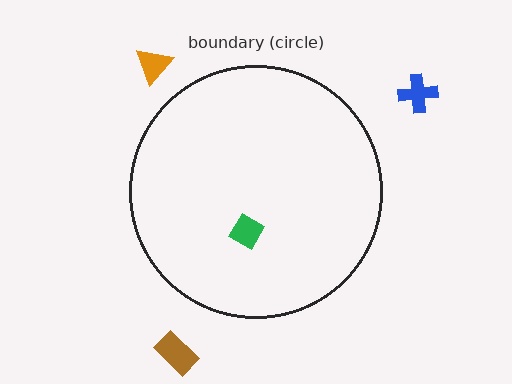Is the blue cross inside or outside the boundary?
Outside.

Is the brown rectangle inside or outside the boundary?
Outside.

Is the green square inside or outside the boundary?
Inside.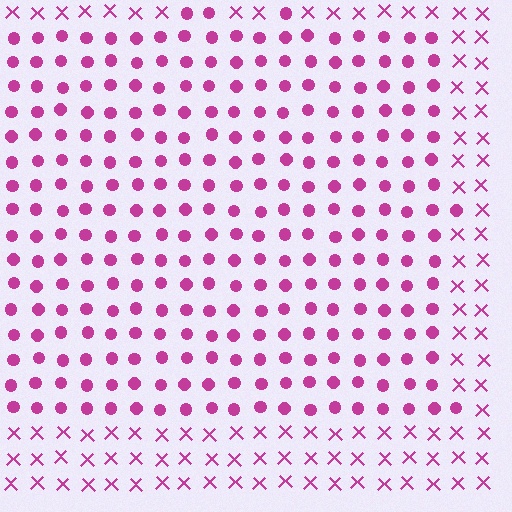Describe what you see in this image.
The image is filled with small magenta elements arranged in a uniform grid. A rectangle-shaped region contains circles, while the surrounding area contains X marks. The boundary is defined purely by the change in element shape.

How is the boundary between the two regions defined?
The boundary is defined by a change in element shape: circles inside vs. X marks outside. All elements share the same color and spacing.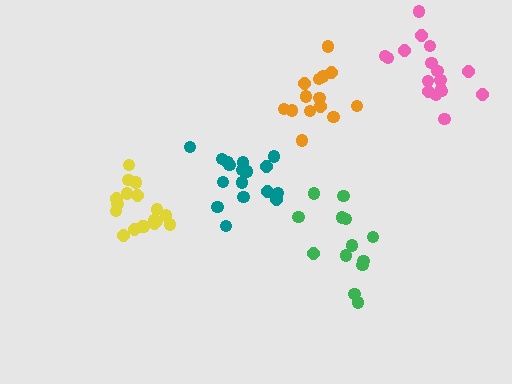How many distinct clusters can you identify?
There are 5 distinct clusters.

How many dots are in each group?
Group 1: 17 dots, Group 2: 14 dots, Group 3: 17 dots, Group 4: 18 dots, Group 5: 13 dots (79 total).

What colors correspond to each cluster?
The clusters are colored: teal, orange, pink, yellow, green.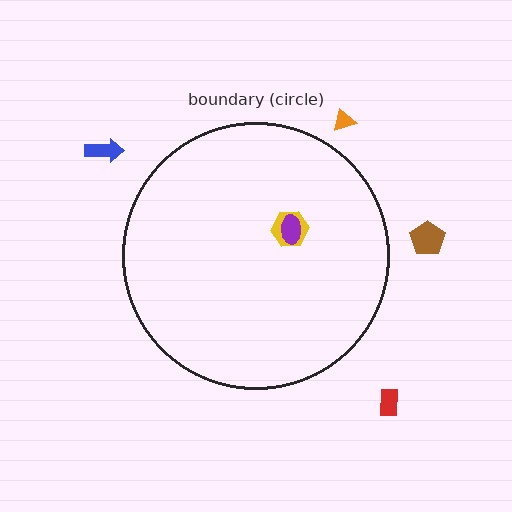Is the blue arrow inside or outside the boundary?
Outside.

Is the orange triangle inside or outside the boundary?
Outside.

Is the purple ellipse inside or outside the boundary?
Inside.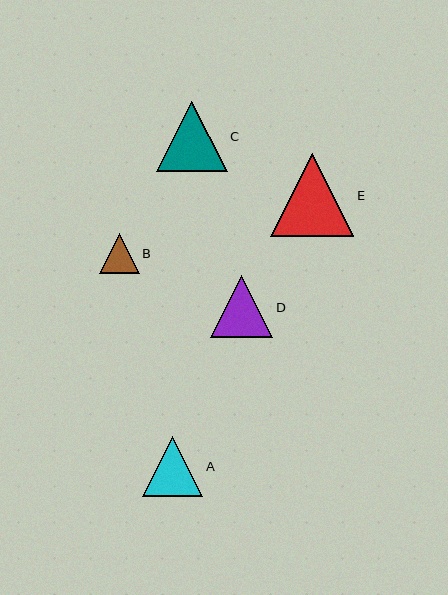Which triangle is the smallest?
Triangle B is the smallest with a size of approximately 39 pixels.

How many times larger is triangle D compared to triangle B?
Triangle D is approximately 1.6 times the size of triangle B.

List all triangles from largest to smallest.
From largest to smallest: E, C, D, A, B.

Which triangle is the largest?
Triangle E is the largest with a size of approximately 83 pixels.